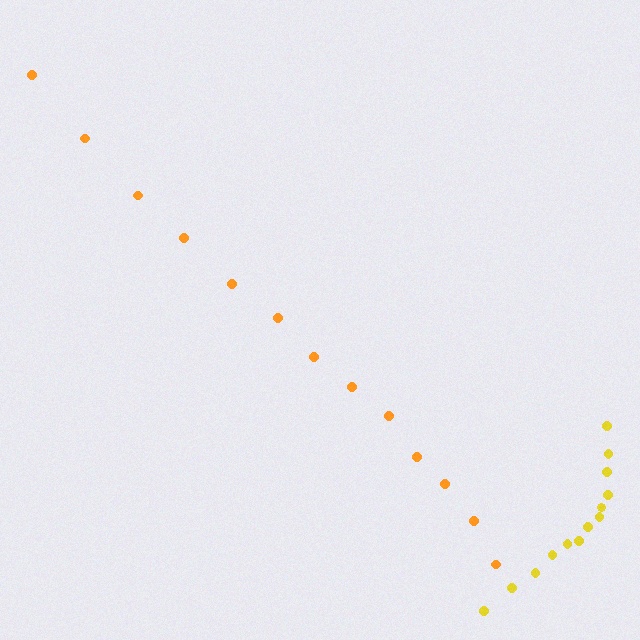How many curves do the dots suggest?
There are 2 distinct paths.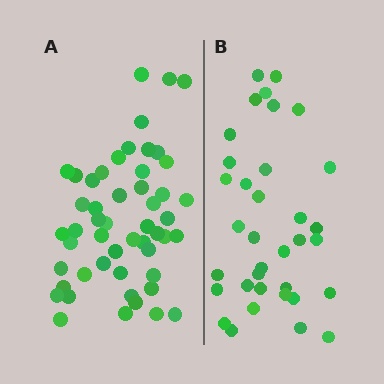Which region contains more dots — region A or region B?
Region A (the left region) has more dots.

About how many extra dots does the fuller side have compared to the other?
Region A has approximately 15 more dots than region B.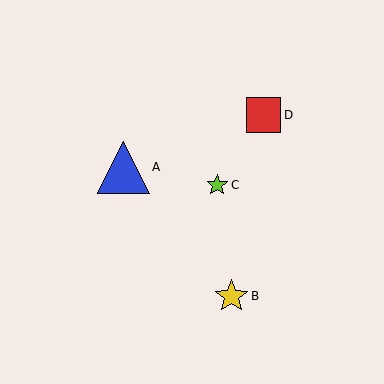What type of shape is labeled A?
Shape A is a blue triangle.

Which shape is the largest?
The blue triangle (labeled A) is the largest.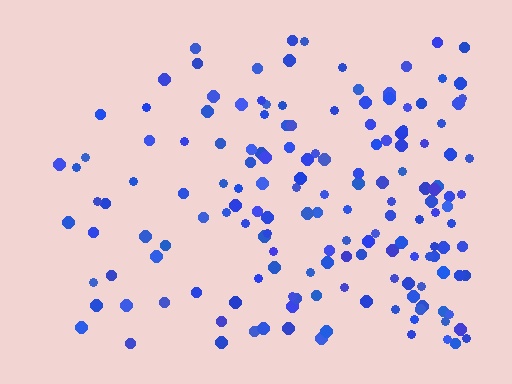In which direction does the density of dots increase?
From left to right, with the right side densest.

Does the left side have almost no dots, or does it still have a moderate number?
Still a moderate number, just noticeably fewer than the right.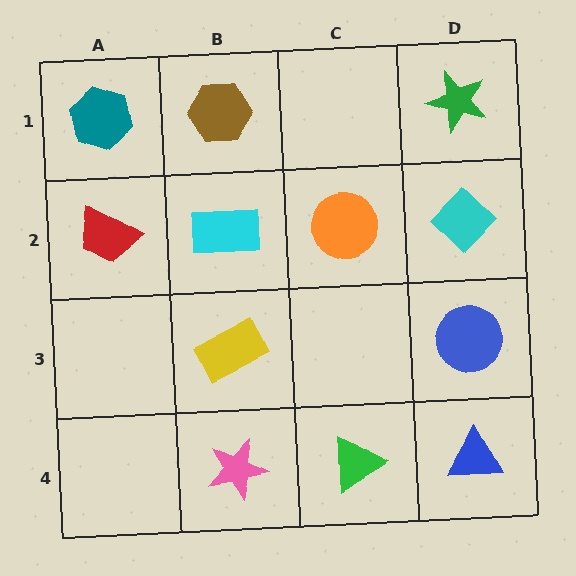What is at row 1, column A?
A teal hexagon.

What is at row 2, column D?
A cyan diamond.